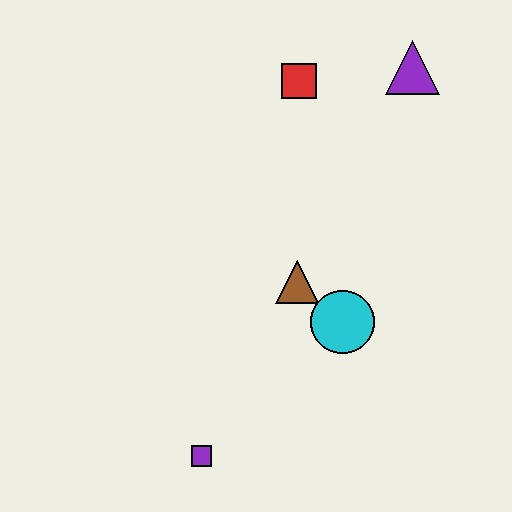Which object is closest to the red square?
The purple triangle is closest to the red square.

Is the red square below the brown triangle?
No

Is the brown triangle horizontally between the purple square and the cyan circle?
Yes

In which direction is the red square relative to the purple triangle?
The red square is to the left of the purple triangle.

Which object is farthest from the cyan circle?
The purple triangle is farthest from the cyan circle.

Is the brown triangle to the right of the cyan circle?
No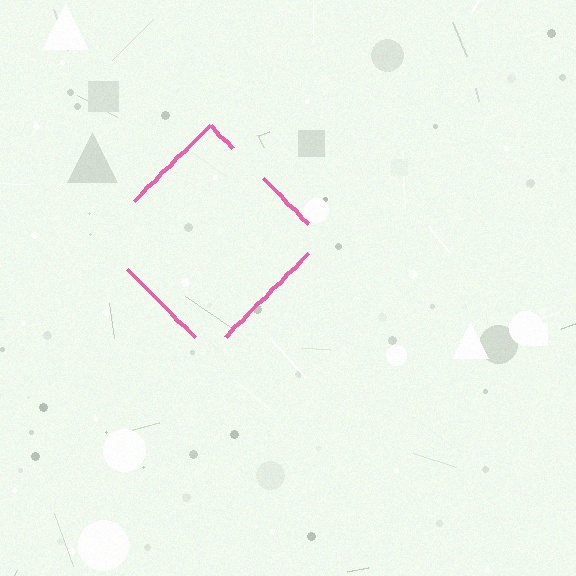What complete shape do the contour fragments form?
The contour fragments form a diamond.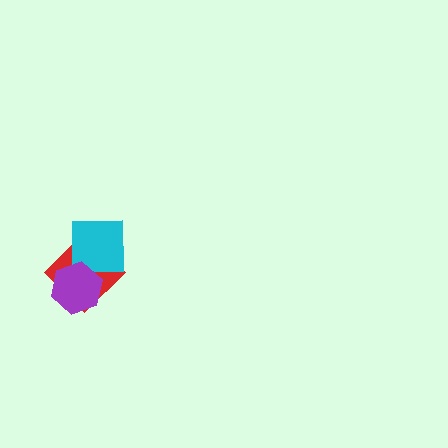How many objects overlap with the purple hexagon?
2 objects overlap with the purple hexagon.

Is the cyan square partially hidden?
Yes, it is partially covered by another shape.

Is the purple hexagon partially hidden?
No, no other shape covers it.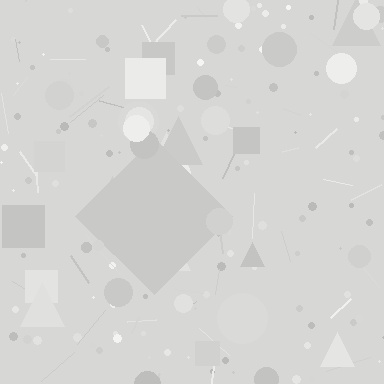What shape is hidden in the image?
A diamond is hidden in the image.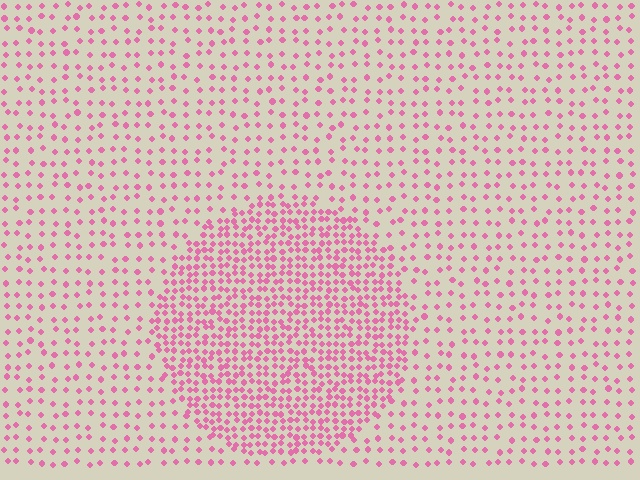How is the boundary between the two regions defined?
The boundary is defined by a change in element density (approximately 2.4x ratio). All elements are the same color, size, and shape.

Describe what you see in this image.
The image contains small pink elements arranged at two different densities. A circle-shaped region is visible where the elements are more densely packed than the surrounding area.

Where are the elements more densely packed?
The elements are more densely packed inside the circle boundary.